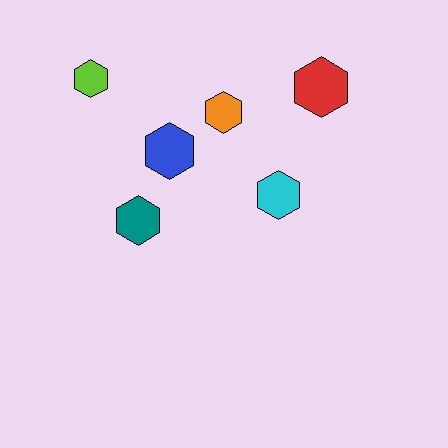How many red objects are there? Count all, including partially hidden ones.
There is 1 red object.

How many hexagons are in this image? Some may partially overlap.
There are 6 hexagons.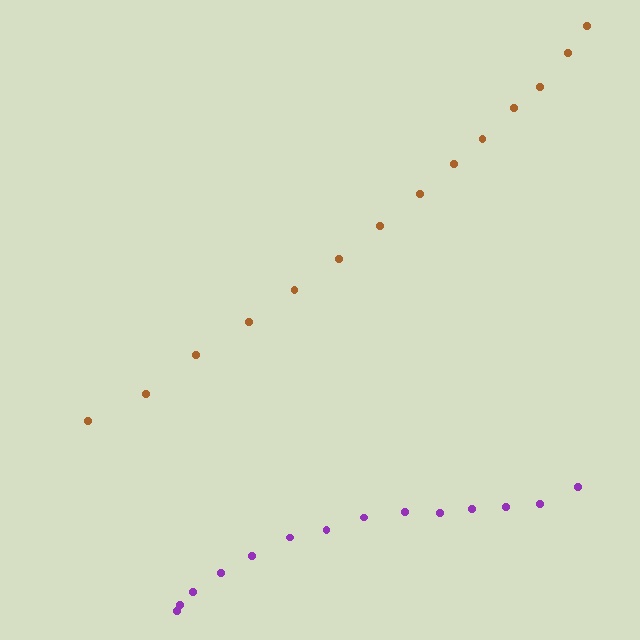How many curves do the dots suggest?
There are 2 distinct paths.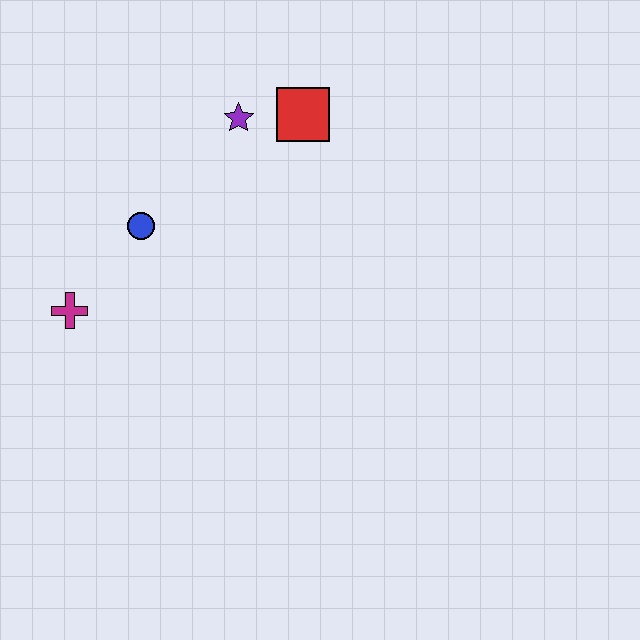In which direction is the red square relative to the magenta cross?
The red square is to the right of the magenta cross.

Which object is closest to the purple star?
The red square is closest to the purple star.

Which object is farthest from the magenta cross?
The red square is farthest from the magenta cross.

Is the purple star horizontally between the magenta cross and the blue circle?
No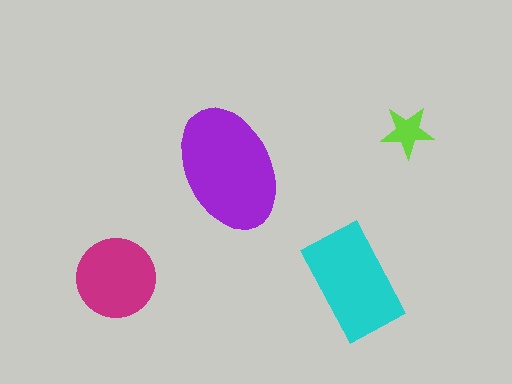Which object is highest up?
The lime star is topmost.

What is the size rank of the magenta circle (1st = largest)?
3rd.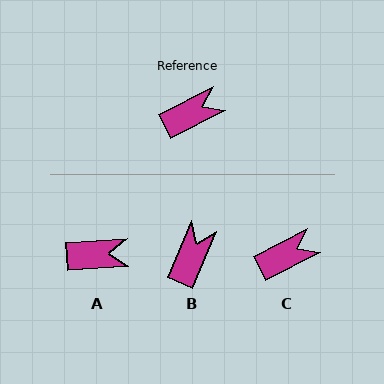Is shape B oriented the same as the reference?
No, it is off by about 40 degrees.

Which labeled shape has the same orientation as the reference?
C.